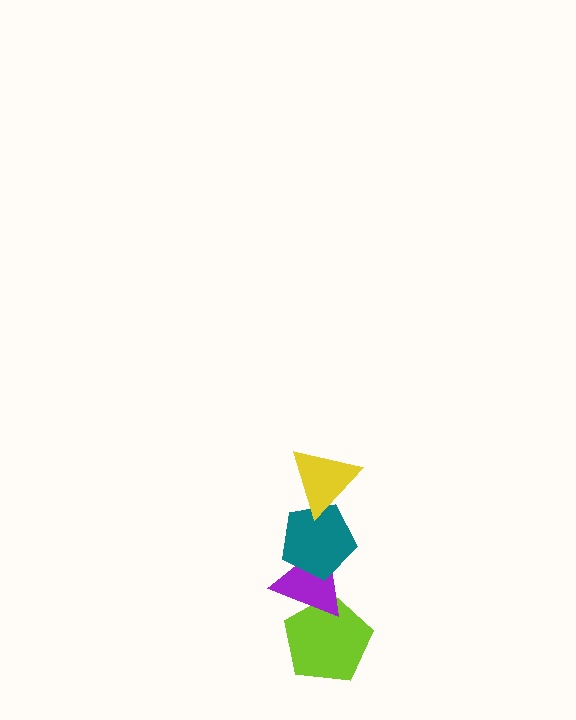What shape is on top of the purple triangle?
The teal pentagon is on top of the purple triangle.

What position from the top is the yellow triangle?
The yellow triangle is 1st from the top.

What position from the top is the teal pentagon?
The teal pentagon is 2nd from the top.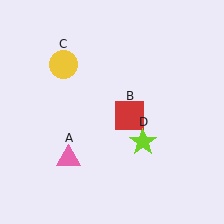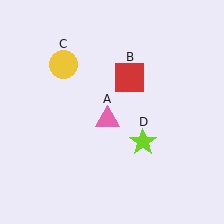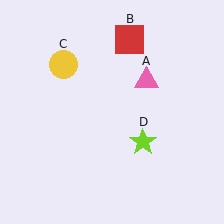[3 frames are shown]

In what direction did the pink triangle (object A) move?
The pink triangle (object A) moved up and to the right.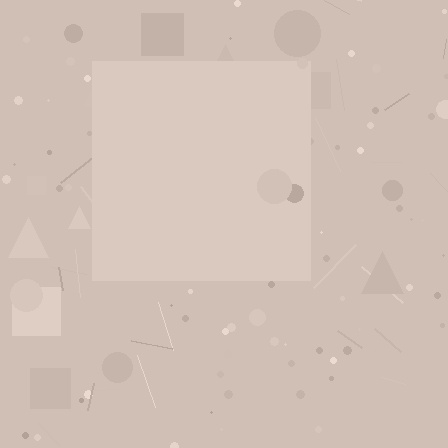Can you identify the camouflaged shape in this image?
The camouflaged shape is a square.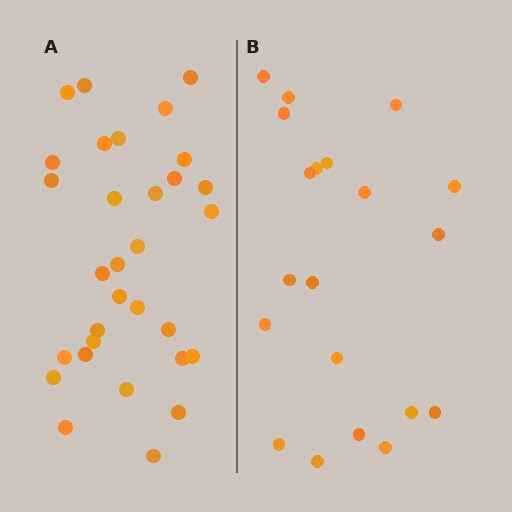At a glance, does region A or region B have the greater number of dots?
Region A (the left region) has more dots.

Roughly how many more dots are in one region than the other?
Region A has roughly 12 or so more dots than region B.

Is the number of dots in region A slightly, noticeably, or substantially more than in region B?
Region A has substantially more. The ratio is roughly 1.6 to 1.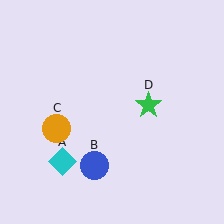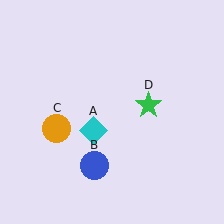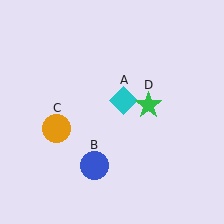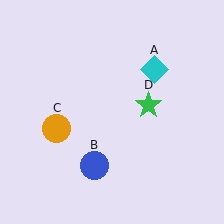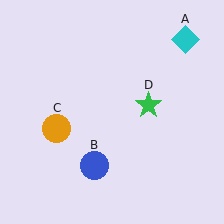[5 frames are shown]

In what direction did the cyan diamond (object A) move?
The cyan diamond (object A) moved up and to the right.